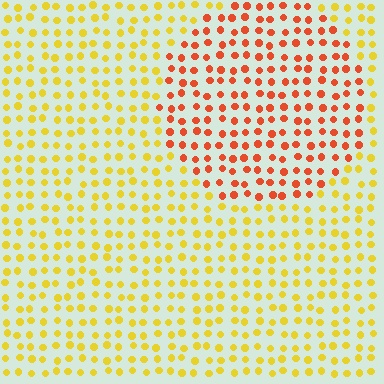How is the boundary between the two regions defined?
The boundary is defined purely by a slight shift in hue (about 43 degrees). Spacing, size, and orientation are identical on both sides.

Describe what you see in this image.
The image is filled with small yellow elements in a uniform arrangement. A circle-shaped region is visible where the elements are tinted to a slightly different hue, forming a subtle color boundary.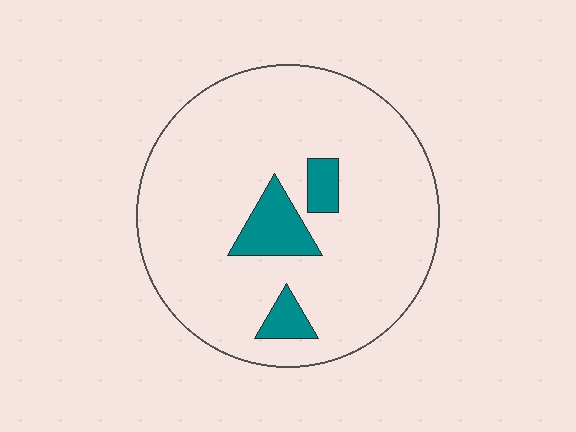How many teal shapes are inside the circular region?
3.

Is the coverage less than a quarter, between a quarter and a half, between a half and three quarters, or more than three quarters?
Less than a quarter.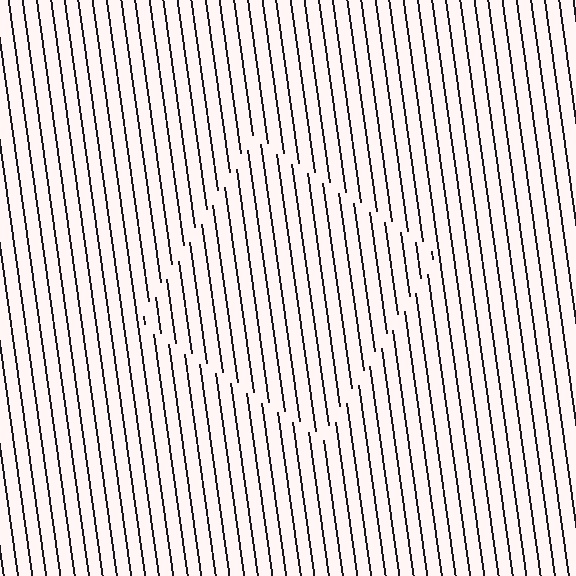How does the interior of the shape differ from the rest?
The interior of the shape contains the same grating, shifted by half a period — the contour is defined by the phase discontinuity where line-ends from the inner and outer gratings abut.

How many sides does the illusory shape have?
4 sides — the line-ends trace a square.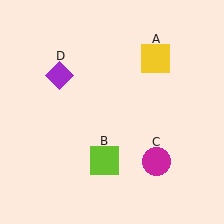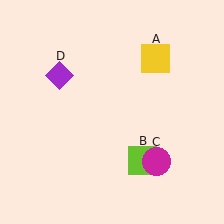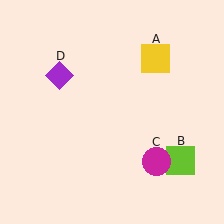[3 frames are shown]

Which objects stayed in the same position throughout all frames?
Yellow square (object A) and magenta circle (object C) and purple diamond (object D) remained stationary.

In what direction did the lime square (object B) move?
The lime square (object B) moved right.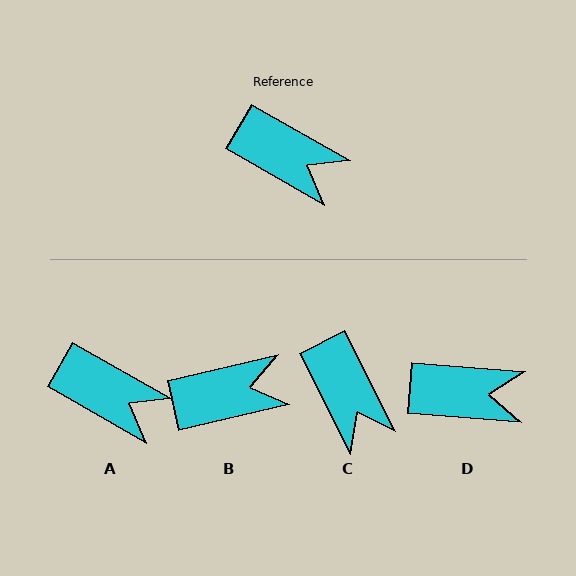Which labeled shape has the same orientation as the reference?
A.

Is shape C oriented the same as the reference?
No, it is off by about 33 degrees.